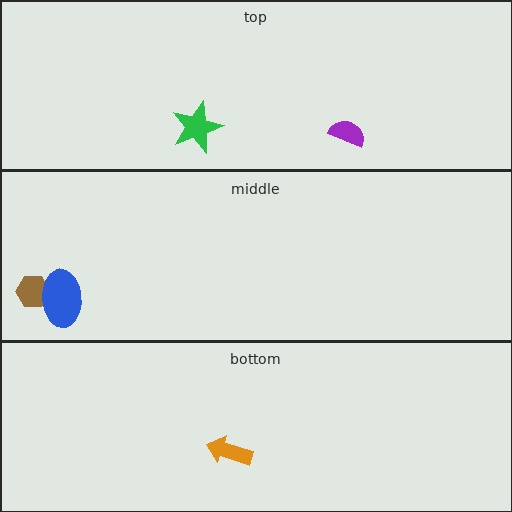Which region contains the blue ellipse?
The middle region.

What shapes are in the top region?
The purple semicircle, the green star.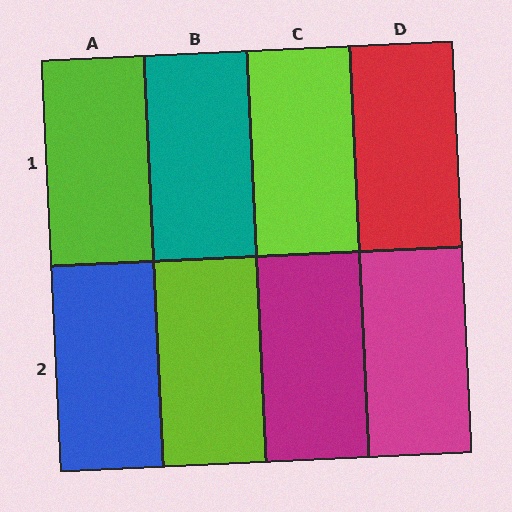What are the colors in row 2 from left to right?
Blue, lime, magenta, magenta.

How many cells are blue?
1 cell is blue.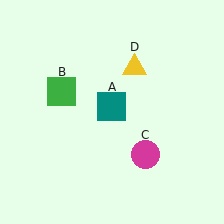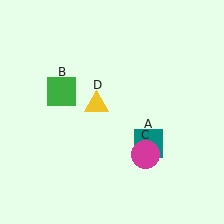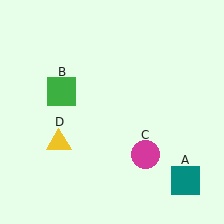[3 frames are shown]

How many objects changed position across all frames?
2 objects changed position: teal square (object A), yellow triangle (object D).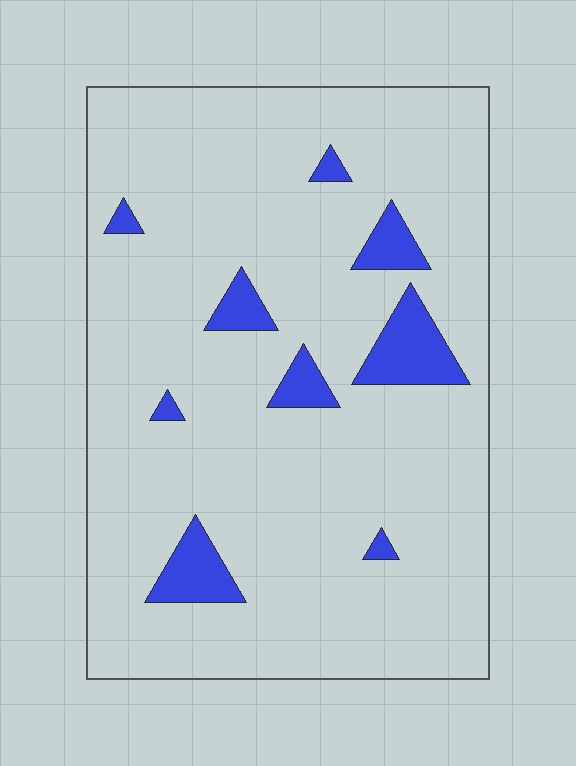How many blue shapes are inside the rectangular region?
9.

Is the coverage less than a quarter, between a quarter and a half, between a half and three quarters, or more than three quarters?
Less than a quarter.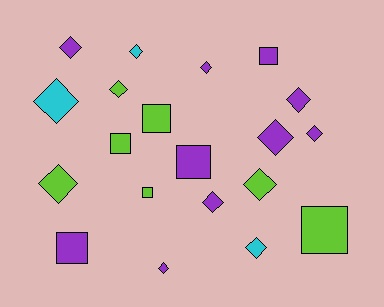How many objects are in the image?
There are 20 objects.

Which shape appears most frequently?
Diamond, with 13 objects.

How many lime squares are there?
There are 4 lime squares.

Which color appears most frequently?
Purple, with 10 objects.